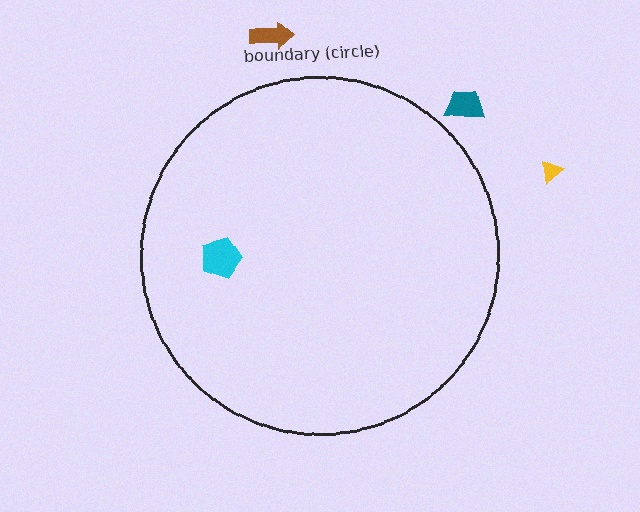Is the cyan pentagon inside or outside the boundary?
Inside.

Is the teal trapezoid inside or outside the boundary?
Outside.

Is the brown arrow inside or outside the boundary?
Outside.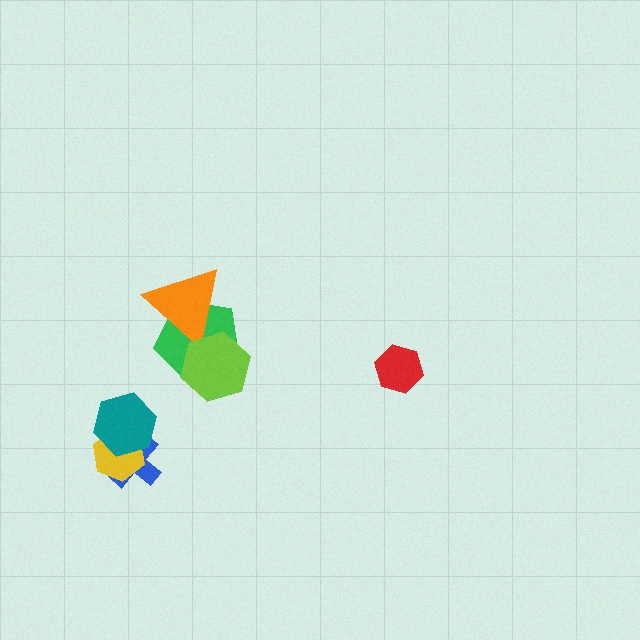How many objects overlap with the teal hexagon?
2 objects overlap with the teal hexagon.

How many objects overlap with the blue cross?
2 objects overlap with the blue cross.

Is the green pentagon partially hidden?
Yes, it is partially covered by another shape.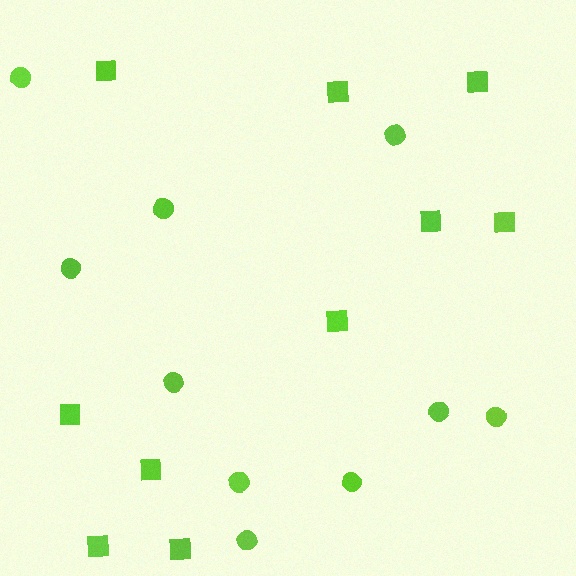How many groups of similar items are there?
There are 2 groups: one group of circles (10) and one group of squares (10).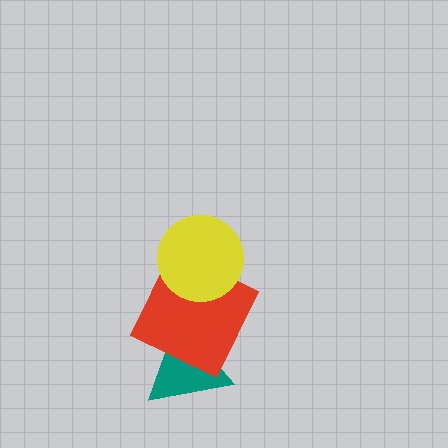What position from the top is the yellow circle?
The yellow circle is 1st from the top.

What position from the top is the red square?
The red square is 2nd from the top.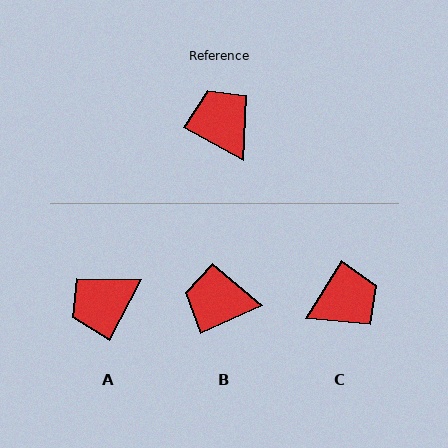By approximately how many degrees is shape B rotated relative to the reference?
Approximately 53 degrees counter-clockwise.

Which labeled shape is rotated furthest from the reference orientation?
C, about 93 degrees away.